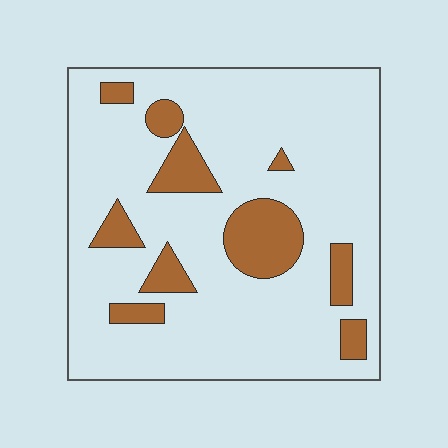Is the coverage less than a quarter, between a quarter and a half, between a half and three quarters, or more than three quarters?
Less than a quarter.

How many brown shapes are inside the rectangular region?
10.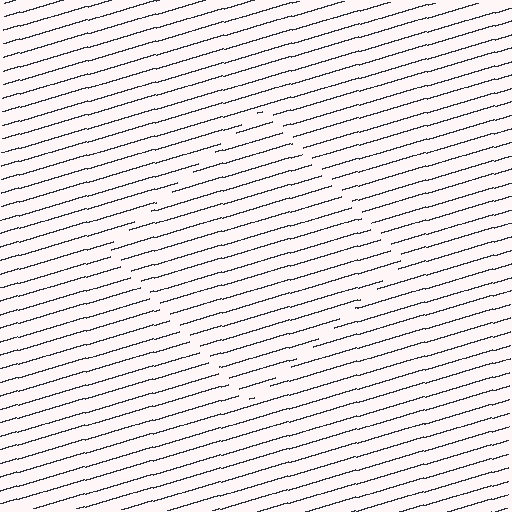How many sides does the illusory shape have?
4 sides — the line-ends trace a square.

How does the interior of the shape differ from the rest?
The interior of the shape contains the same grating, shifted by half a period — the contour is defined by the phase discontinuity where line-ends from the inner and outer gratings abut.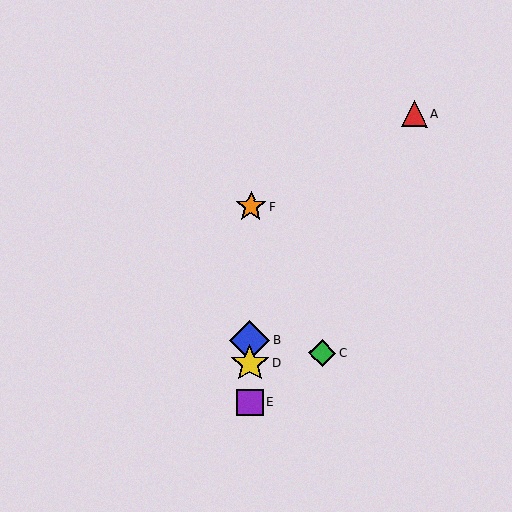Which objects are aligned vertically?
Objects B, D, E, F are aligned vertically.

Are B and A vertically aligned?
No, B is at x≈250 and A is at x≈415.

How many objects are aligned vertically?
4 objects (B, D, E, F) are aligned vertically.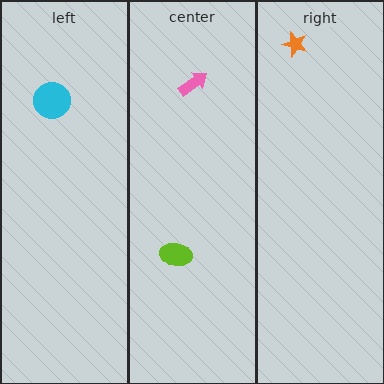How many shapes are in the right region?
1.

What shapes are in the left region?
The cyan circle.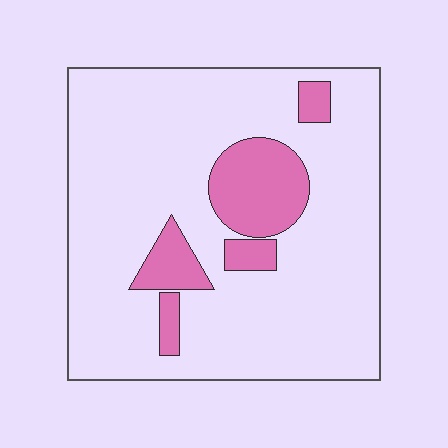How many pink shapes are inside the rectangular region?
5.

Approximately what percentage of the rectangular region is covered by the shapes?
Approximately 15%.